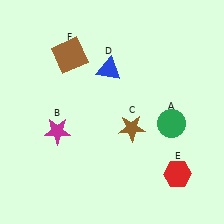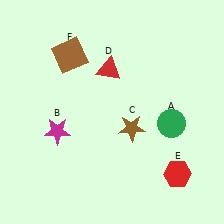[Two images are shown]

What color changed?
The triangle (D) changed from blue in Image 1 to red in Image 2.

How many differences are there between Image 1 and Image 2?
There is 1 difference between the two images.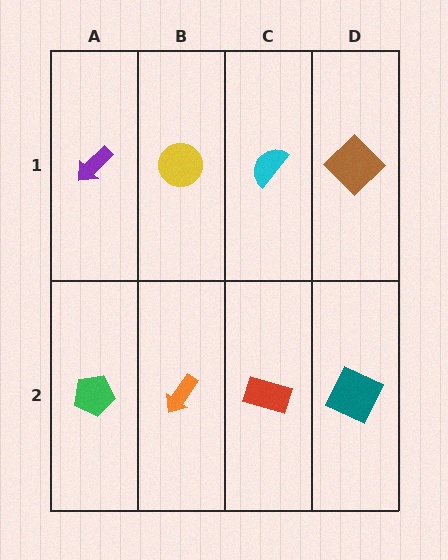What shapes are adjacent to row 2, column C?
A cyan semicircle (row 1, column C), an orange arrow (row 2, column B), a teal square (row 2, column D).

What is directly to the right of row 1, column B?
A cyan semicircle.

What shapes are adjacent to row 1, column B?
An orange arrow (row 2, column B), a purple arrow (row 1, column A), a cyan semicircle (row 1, column C).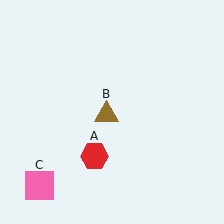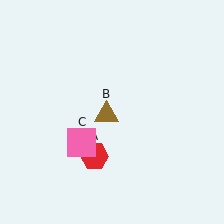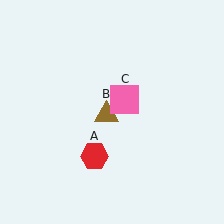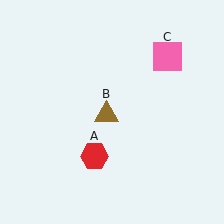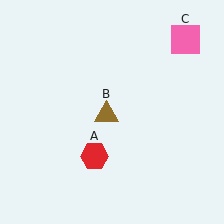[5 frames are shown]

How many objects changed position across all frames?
1 object changed position: pink square (object C).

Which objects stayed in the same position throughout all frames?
Red hexagon (object A) and brown triangle (object B) remained stationary.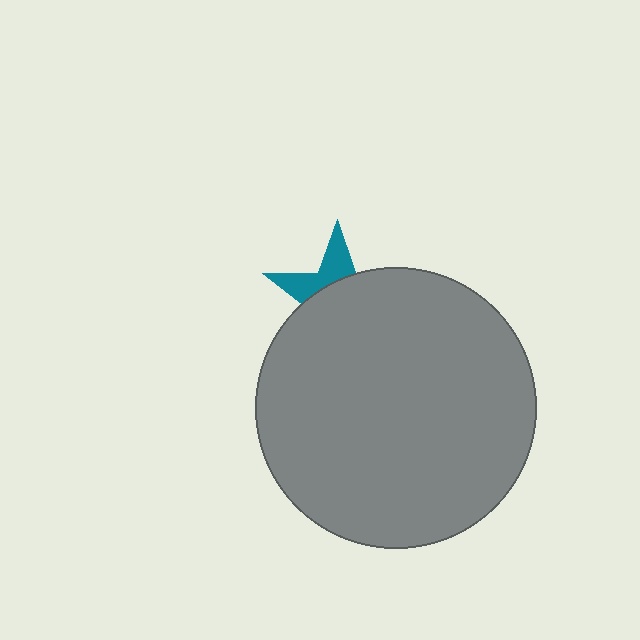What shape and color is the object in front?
The object in front is a gray circle.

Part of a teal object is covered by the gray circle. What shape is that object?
It is a star.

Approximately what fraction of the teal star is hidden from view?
Roughly 69% of the teal star is hidden behind the gray circle.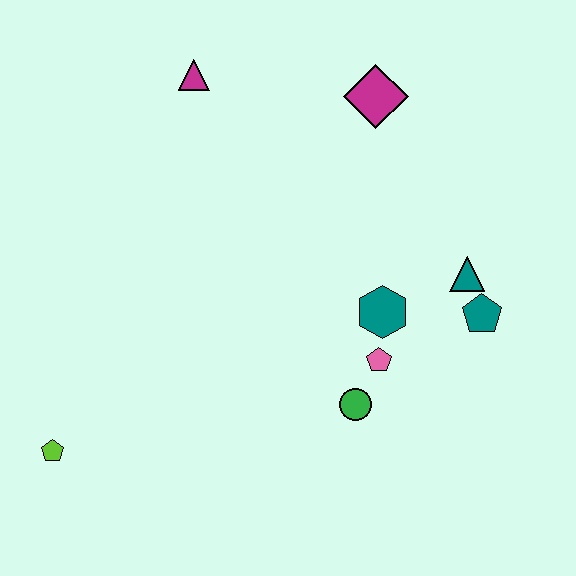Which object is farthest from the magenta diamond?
The lime pentagon is farthest from the magenta diamond.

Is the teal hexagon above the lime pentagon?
Yes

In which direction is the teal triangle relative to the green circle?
The teal triangle is above the green circle.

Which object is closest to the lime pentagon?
The green circle is closest to the lime pentagon.